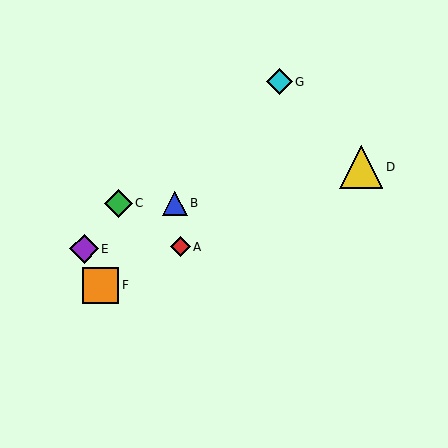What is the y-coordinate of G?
Object G is at y≈82.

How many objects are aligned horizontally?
2 objects (B, C) are aligned horizontally.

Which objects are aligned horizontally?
Objects B, C are aligned horizontally.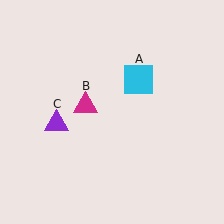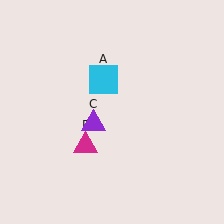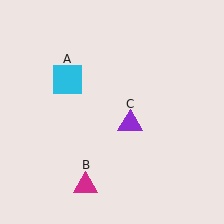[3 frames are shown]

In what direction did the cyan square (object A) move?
The cyan square (object A) moved left.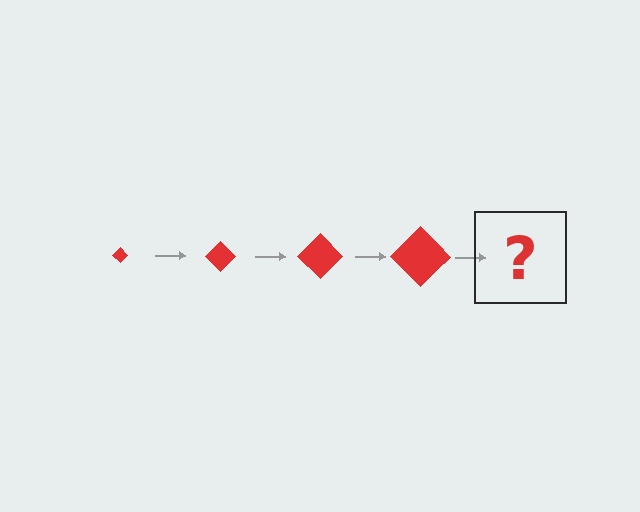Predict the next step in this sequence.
The next step is a red diamond, larger than the previous one.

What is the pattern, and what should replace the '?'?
The pattern is that the diamond gets progressively larger each step. The '?' should be a red diamond, larger than the previous one.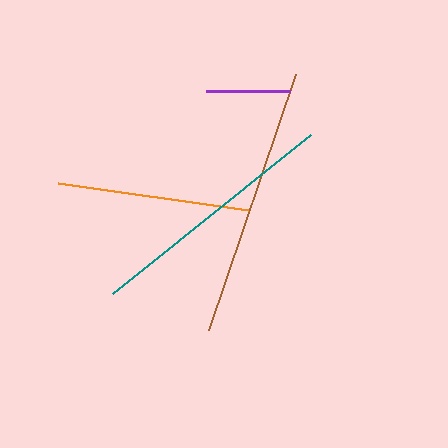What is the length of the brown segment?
The brown segment is approximately 271 pixels long.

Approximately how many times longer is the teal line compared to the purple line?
The teal line is approximately 3.0 times the length of the purple line.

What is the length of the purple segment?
The purple segment is approximately 85 pixels long.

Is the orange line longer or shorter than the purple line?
The orange line is longer than the purple line.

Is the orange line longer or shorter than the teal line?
The teal line is longer than the orange line.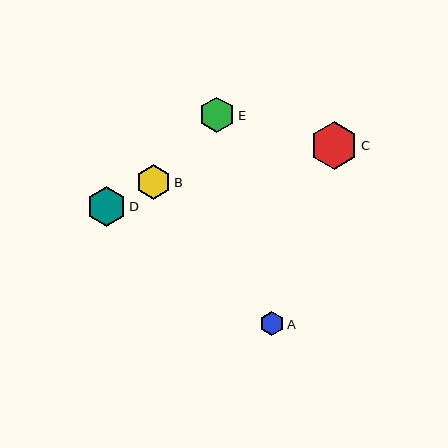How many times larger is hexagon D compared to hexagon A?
Hexagon D is approximately 1.6 times the size of hexagon A.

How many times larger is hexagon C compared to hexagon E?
Hexagon C is approximately 1.3 times the size of hexagon E.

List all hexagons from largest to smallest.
From largest to smallest: C, D, E, B, A.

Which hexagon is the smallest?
Hexagon A is the smallest with a size of approximately 24 pixels.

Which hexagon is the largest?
Hexagon C is the largest with a size of approximately 48 pixels.